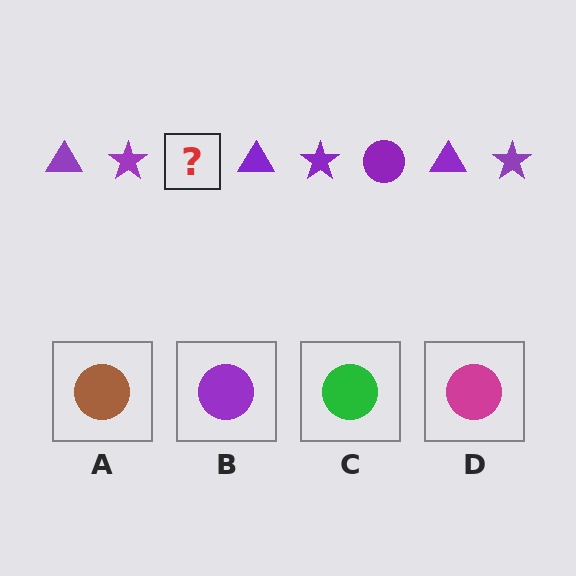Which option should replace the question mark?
Option B.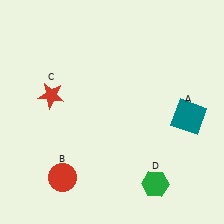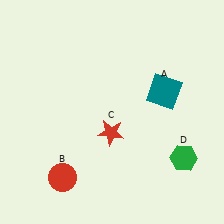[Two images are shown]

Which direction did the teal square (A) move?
The teal square (A) moved up.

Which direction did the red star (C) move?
The red star (C) moved right.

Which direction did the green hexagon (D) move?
The green hexagon (D) moved right.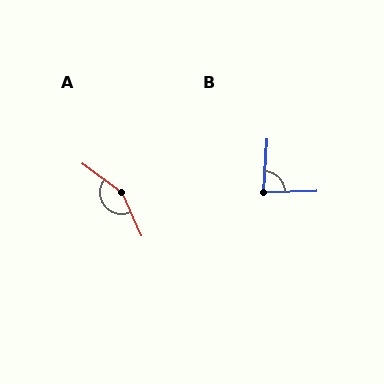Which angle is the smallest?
B, at approximately 84 degrees.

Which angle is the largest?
A, at approximately 150 degrees.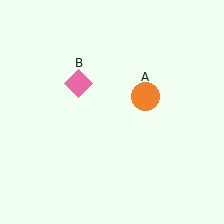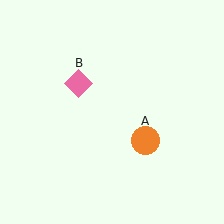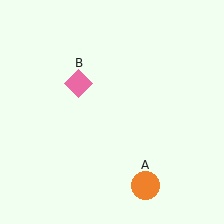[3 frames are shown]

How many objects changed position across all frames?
1 object changed position: orange circle (object A).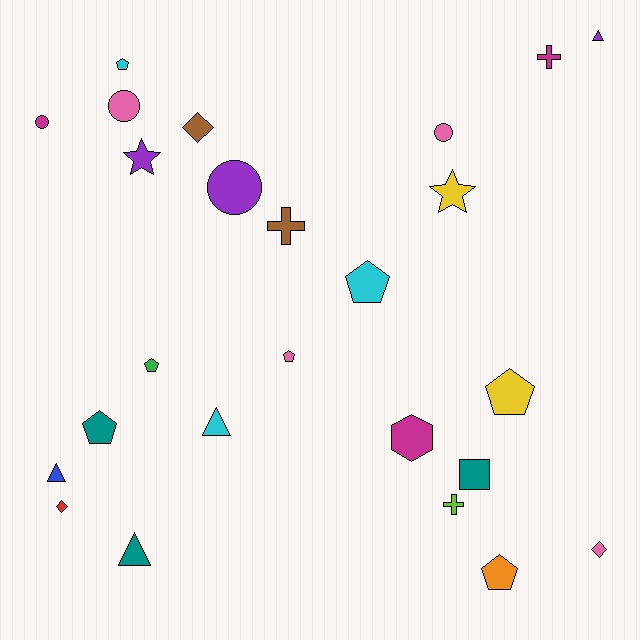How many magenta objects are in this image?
There are 3 magenta objects.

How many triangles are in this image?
There are 4 triangles.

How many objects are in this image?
There are 25 objects.